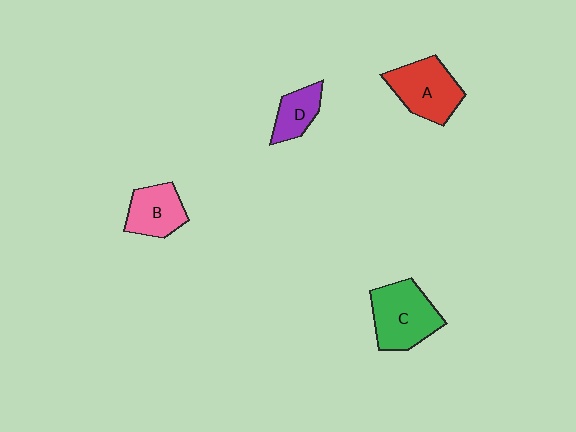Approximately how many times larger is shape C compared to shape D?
Approximately 1.9 times.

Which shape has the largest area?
Shape C (green).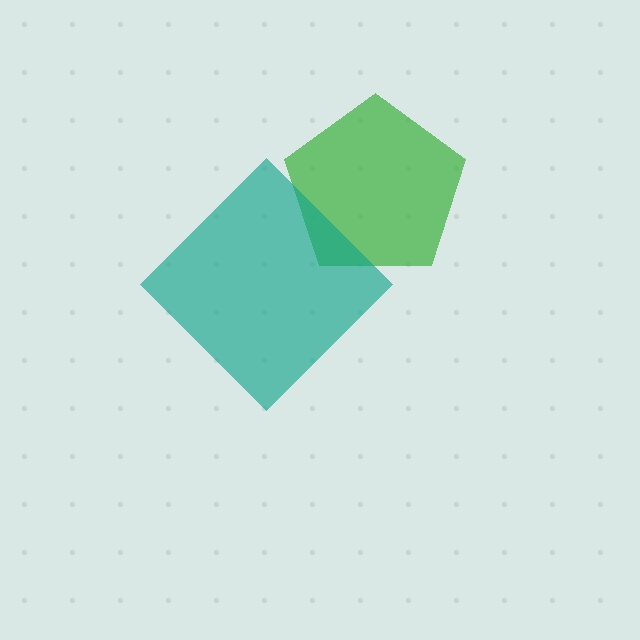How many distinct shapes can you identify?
There are 2 distinct shapes: a green pentagon, a teal diamond.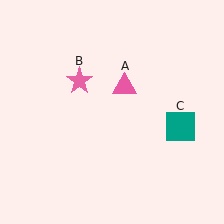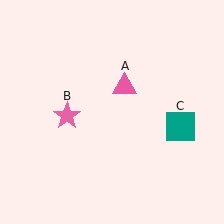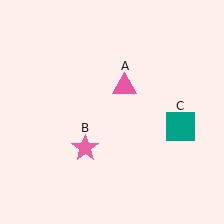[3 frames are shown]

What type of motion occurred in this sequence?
The pink star (object B) rotated counterclockwise around the center of the scene.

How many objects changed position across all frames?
1 object changed position: pink star (object B).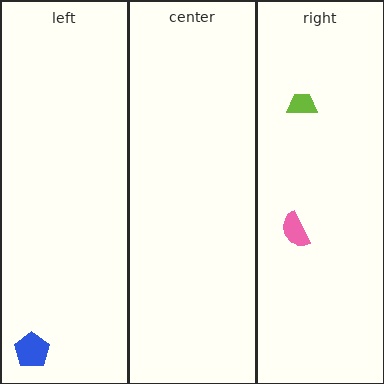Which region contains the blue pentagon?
The left region.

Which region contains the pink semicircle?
The right region.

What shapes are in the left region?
The blue pentagon.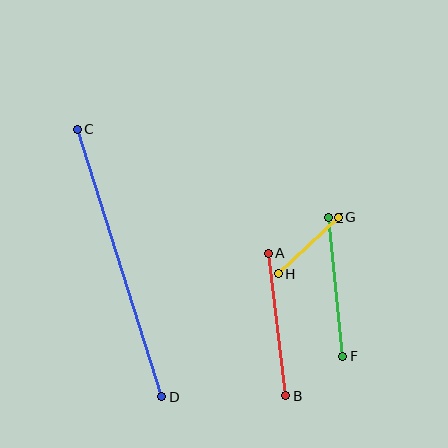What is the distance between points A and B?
The distance is approximately 144 pixels.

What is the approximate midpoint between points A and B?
The midpoint is at approximately (277, 325) pixels.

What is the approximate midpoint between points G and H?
The midpoint is at approximately (308, 245) pixels.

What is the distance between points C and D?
The distance is approximately 280 pixels.